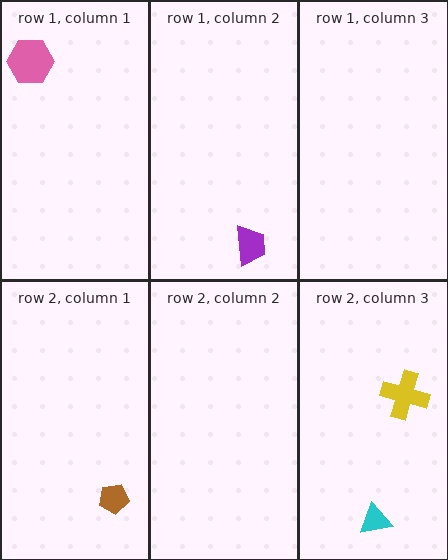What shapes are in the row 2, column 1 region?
The brown pentagon.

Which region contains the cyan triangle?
The row 2, column 3 region.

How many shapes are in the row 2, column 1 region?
1.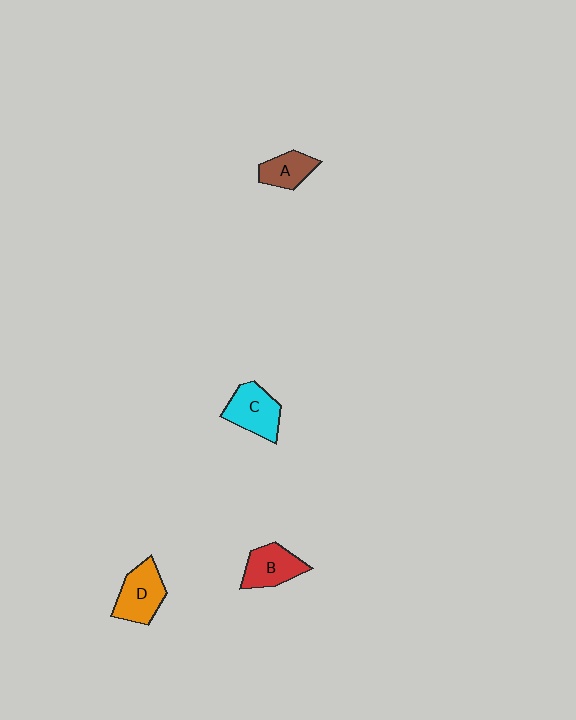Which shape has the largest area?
Shape D (orange).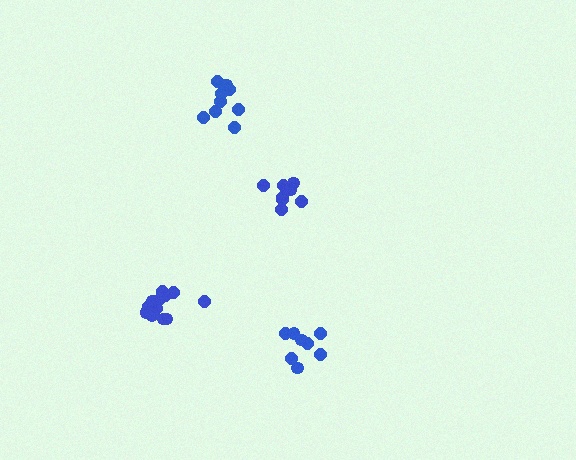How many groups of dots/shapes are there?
There are 4 groups.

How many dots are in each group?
Group 1: 8 dots, Group 2: 13 dots, Group 3: 10 dots, Group 4: 8 dots (39 total).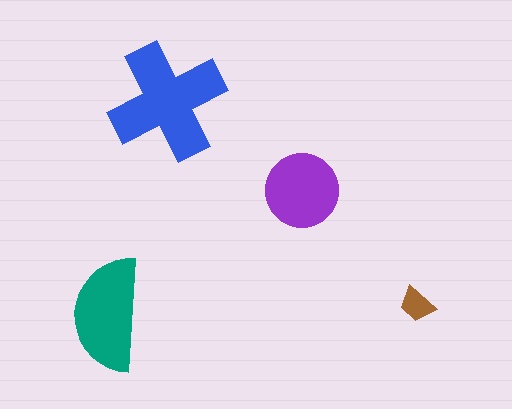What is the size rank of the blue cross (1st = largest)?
1st.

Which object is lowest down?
The teal semicircle is bottommost.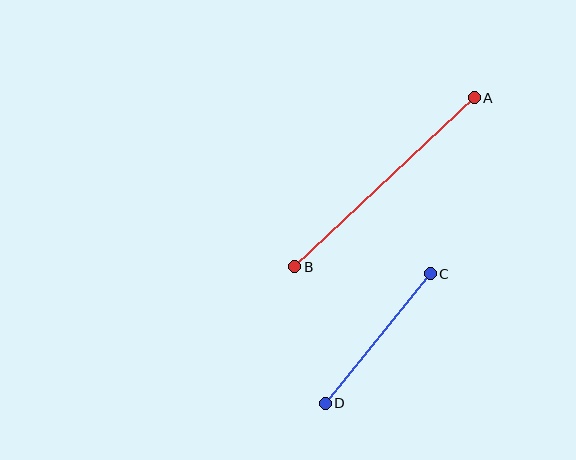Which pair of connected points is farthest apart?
Points A and B are farthest apart.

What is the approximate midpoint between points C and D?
The midpoint is at approximately (378, 338) pixels.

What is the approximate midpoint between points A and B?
The midpoint is at approximately (384, 182) pixels.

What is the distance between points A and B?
The distance is approximately 247 pixels.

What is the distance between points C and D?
The distance is approximately 167 pixels.